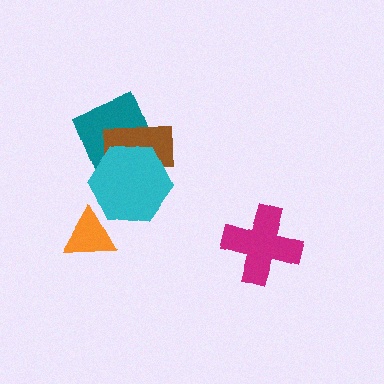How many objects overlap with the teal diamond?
2 objects overlap with the teal diamond.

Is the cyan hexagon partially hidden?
No, no other shape covers it.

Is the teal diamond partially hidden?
Yes, it is partially covered by another shape.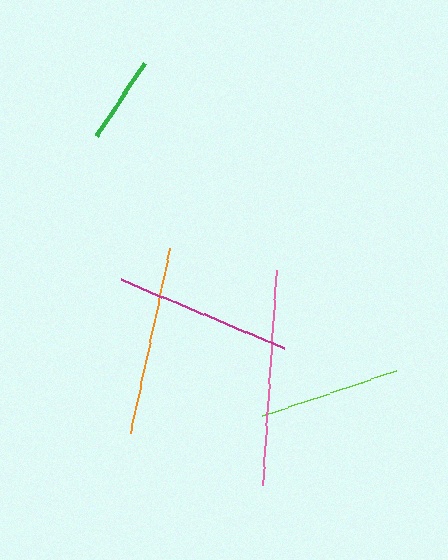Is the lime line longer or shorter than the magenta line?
The magenta line is longer than the lime line.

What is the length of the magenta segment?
The magenta segment is approximately 177 pixels long.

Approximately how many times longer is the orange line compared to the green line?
The orange line is approximately 2.2 times the length of the green line.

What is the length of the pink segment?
The pink segment is approximately 216 pixels long.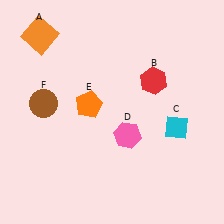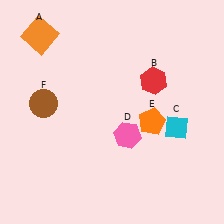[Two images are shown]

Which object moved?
The orange pentagon (E) moved right.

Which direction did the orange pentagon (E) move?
The orange pentagon (E) moved right.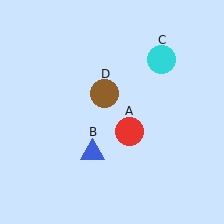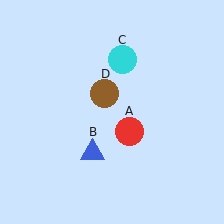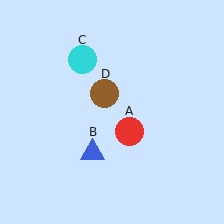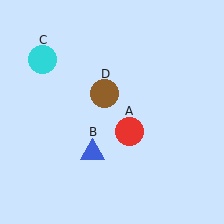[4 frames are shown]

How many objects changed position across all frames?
1 object changed position: cyan circle (object C).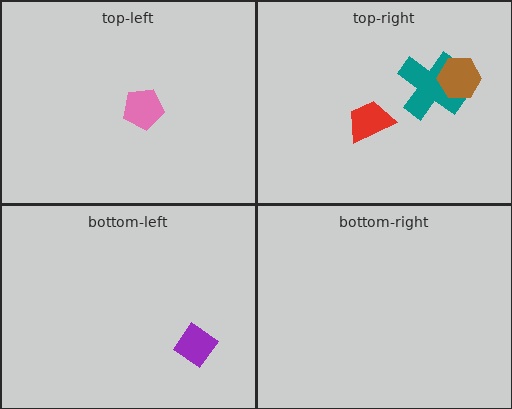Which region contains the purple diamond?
The bottom-left region.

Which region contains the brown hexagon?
The top-right region.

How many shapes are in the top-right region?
3.